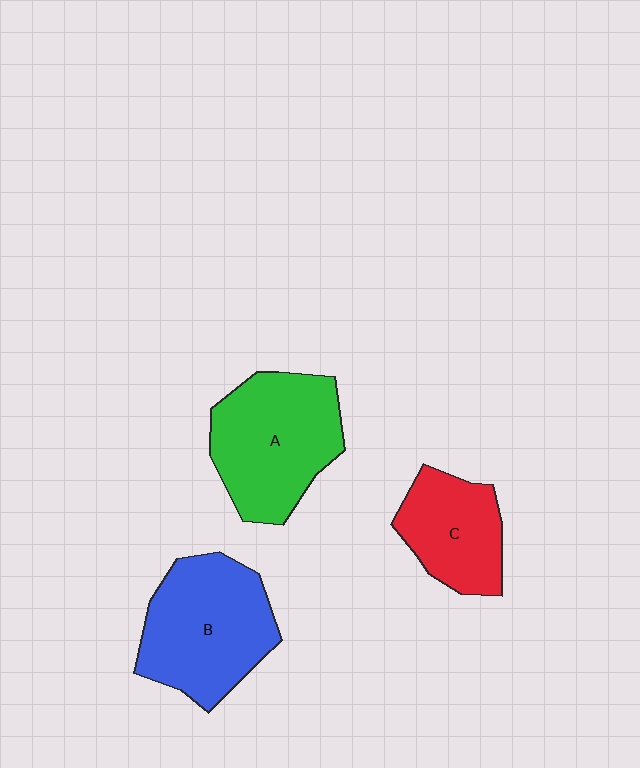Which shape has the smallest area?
Shape C (red).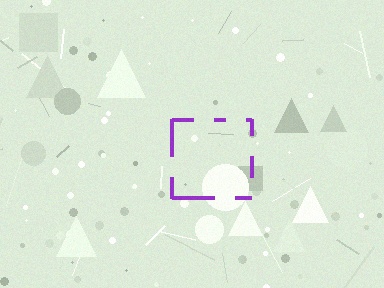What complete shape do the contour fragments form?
The contour fragments form a square.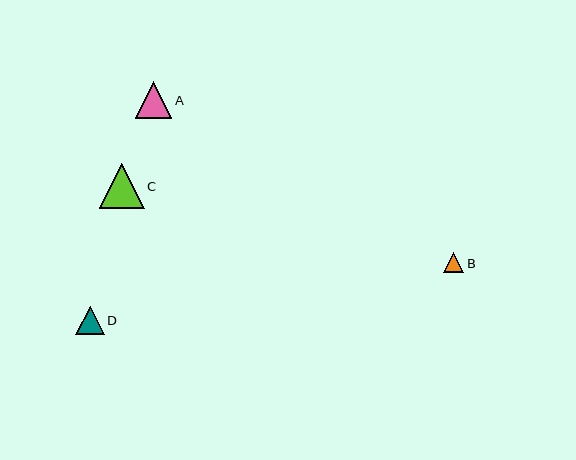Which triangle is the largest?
Triangle C is the largest with a size of approximately 45 pixels.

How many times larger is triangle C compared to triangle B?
Triangle C is approximately 2.2 times the size of triangle B.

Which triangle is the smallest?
Triangle B is the smallest with a size of approximately 21 pixels.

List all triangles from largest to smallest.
From largest to smallest: C, A, D, B.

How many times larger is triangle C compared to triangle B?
Triangle C is approximately 2.2 times the size of triangle B.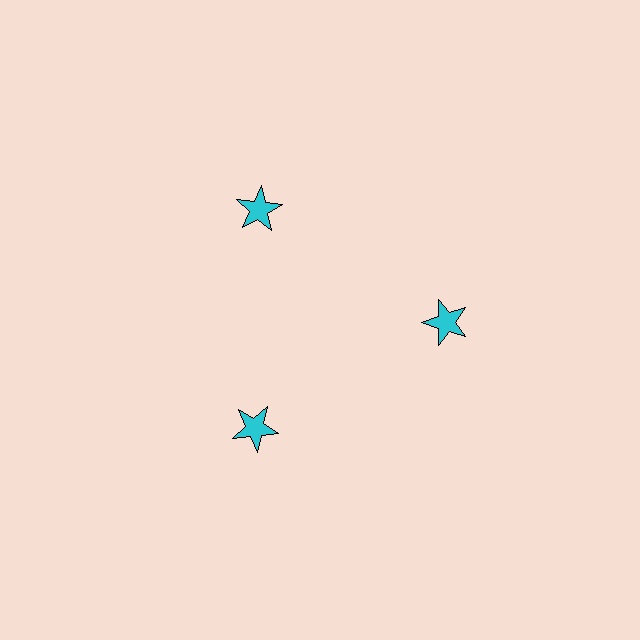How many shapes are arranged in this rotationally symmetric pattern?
There are 3 shapes, arranged in 3 groups of 1.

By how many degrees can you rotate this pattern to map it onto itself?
The pattern maps onto itself every 120 degrees of rotation.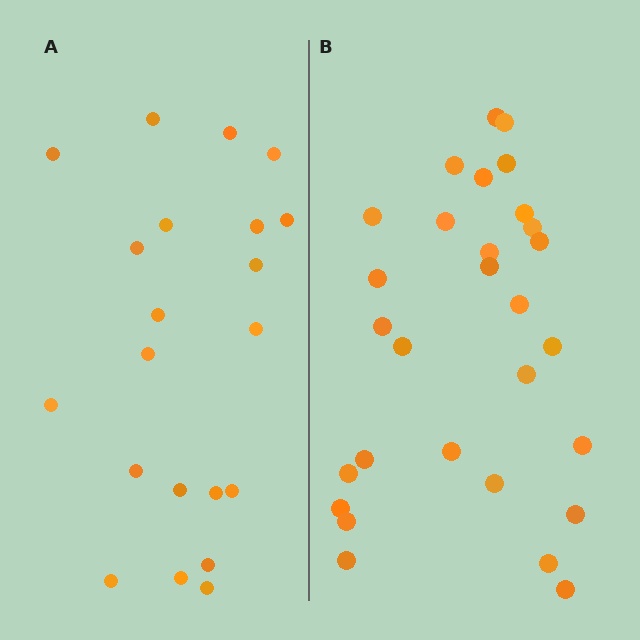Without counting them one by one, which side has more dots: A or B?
Region B (the right region) has more dots.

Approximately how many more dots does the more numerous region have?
Region B has roughly 8 or so more dots than region A.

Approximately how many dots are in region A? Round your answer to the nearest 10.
About 20 dots. (The exact count is 21, which rounds to 20.)